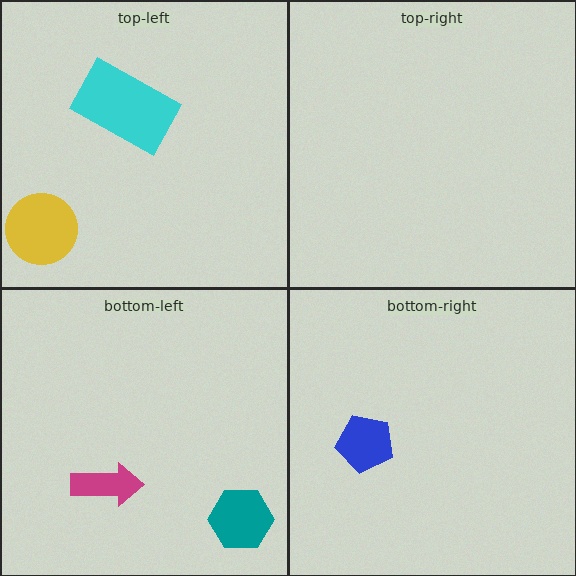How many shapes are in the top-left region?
2.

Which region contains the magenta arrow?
The bottom-left region.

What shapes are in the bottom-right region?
The blue pentagon.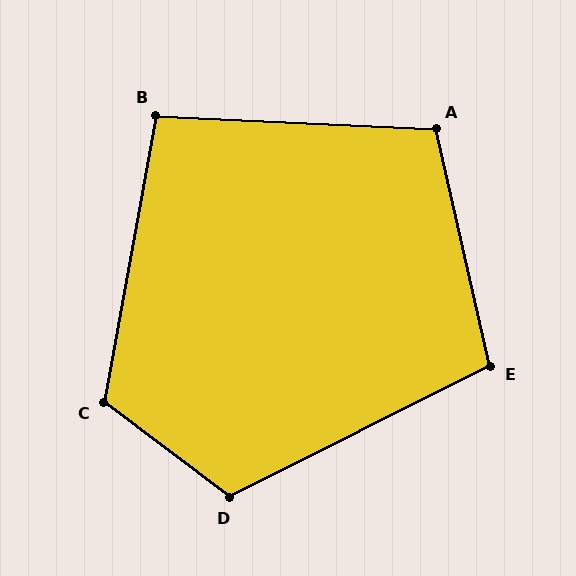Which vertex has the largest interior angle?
C, at approximately 117 degrees.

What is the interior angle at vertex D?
Approximately 117 degrees (obtuse).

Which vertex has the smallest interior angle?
B, at approximately 98 degrees.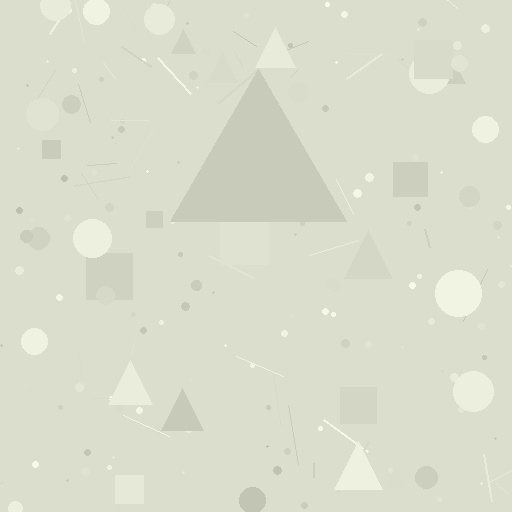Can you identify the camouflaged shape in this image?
The camouflaged shape is a triangle.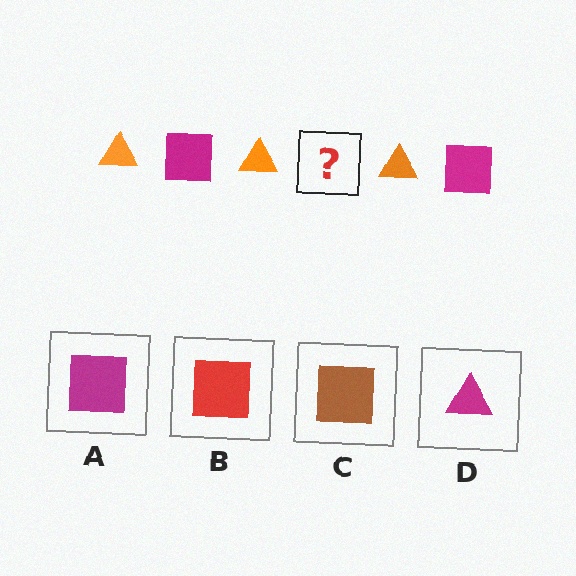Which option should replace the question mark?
Option A.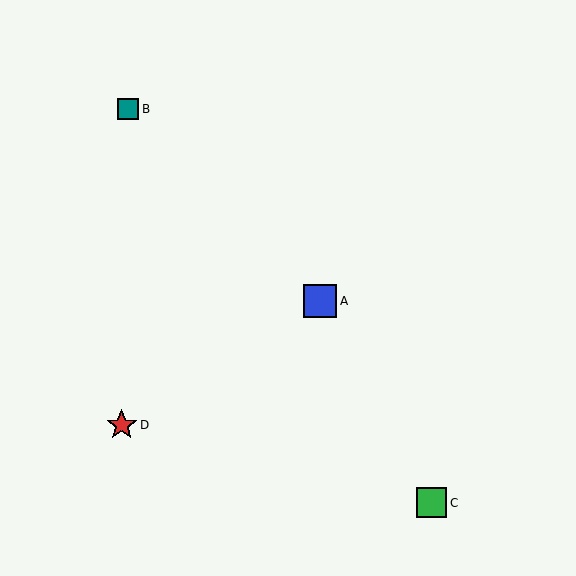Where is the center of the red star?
The center of the red star is at (122, 425).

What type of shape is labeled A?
Shape A is a blue square.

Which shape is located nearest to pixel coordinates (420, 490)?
The green square (labeled C) at (432, 503) is nearest to that location.